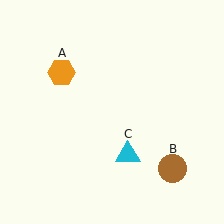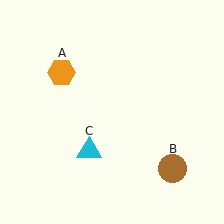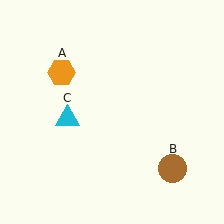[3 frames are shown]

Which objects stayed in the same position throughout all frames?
Orange hexagon (object A) and brown circle (object B) remained stationary.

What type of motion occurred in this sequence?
The cyan triangle (object C) rotated clockwise around the center of the scene.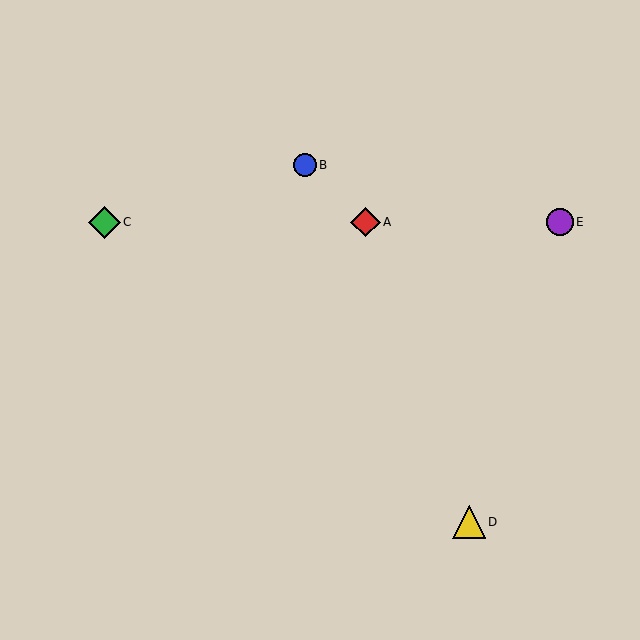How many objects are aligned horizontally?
3 objects (A, C, E) are aligned horizontally.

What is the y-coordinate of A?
Object A is at y≈222.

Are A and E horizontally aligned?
Yes, both are at y≈222.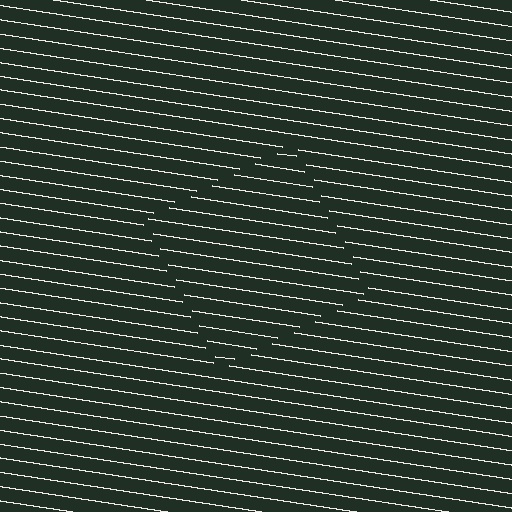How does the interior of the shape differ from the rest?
The interior of the shape contains the same grating, shifted by half a period — the contour is defined by the phase discontinuity where line-ends from the inner and outer gratings abut.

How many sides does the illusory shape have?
4 sides — the line-ends trace a square.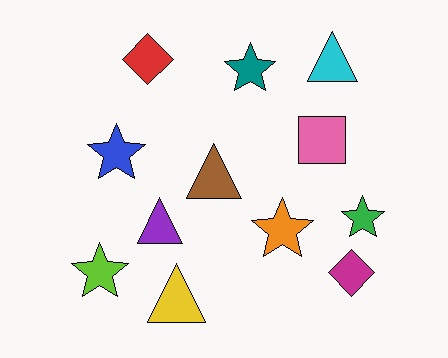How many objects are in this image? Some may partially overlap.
There are 12 objects.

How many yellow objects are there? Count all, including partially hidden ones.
There is 1 yellow object.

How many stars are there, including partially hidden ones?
There are 5 stars.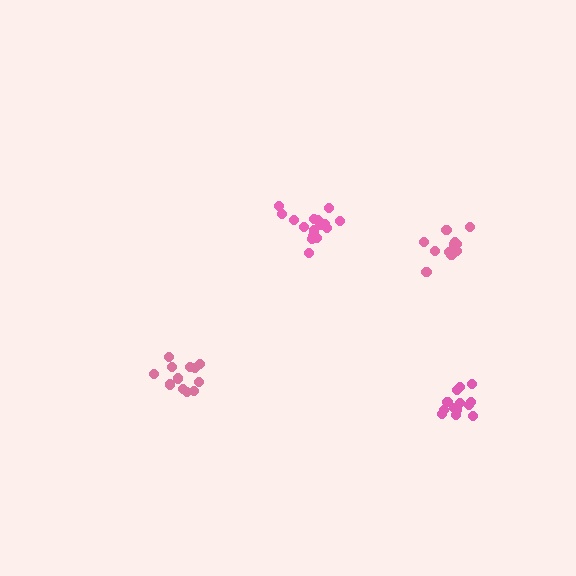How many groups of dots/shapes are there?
There are 4 groups.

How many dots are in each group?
Group 1: 16 dots, Group 2: 13 dots, Group 3: 13 dots, Group 4: 13 dots (55 total).